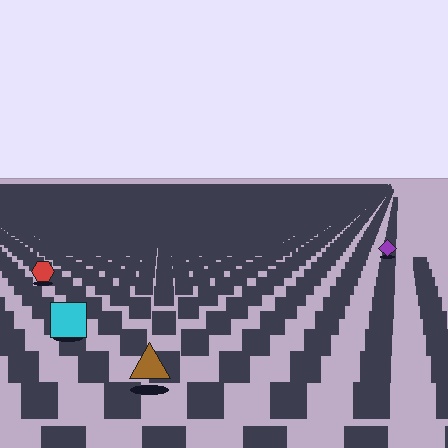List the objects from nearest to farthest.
From nearest to farthest: the brown triangle, the cyan square, the red hexagon, the purple diamond.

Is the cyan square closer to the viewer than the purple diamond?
Yes. The cyan square is closer — you can tell from the texture gradient: the ground texture is coarser near it.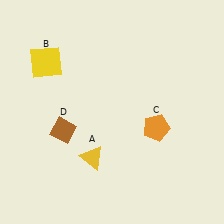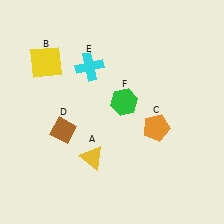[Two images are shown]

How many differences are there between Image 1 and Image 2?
There are 2 differences between the two images.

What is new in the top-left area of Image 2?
A cyan cross (E) was added in the top-left area of Image 2.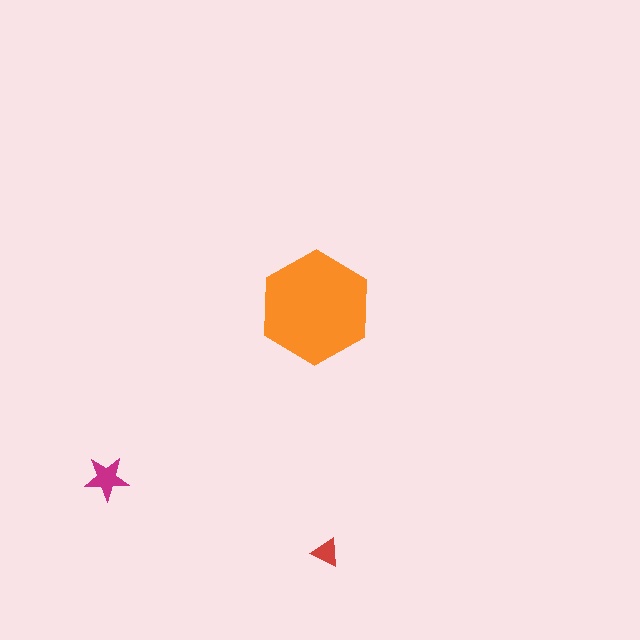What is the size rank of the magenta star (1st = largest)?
2nd.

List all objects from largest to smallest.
The orange hexagon, the magenta star, the red triangle.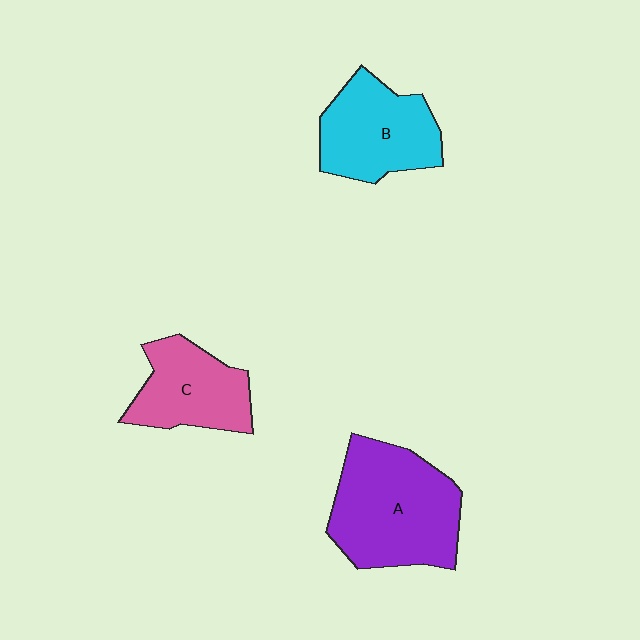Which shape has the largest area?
Shape A (purple).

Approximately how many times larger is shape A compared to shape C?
Approximately 1.6 times.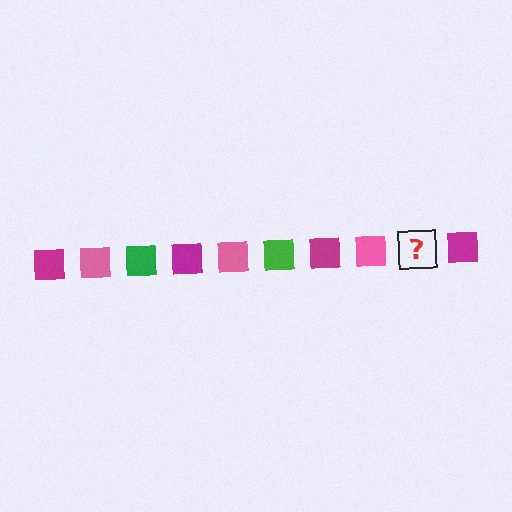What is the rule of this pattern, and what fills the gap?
The rule is that the pattern cycles through magenta, pink, green squares. The gap should be filled with a green square.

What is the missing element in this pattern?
The missing element is a green square.